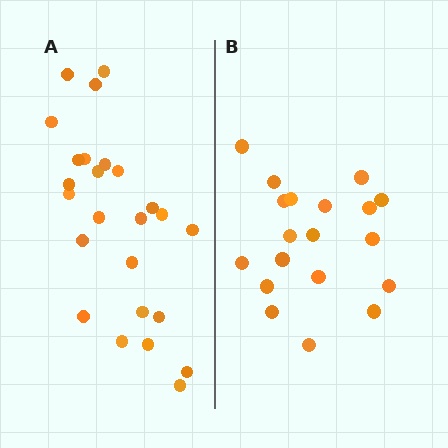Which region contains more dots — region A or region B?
Region A (the left region) has more dots.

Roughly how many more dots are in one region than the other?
Region A has about 6 more dots than region B.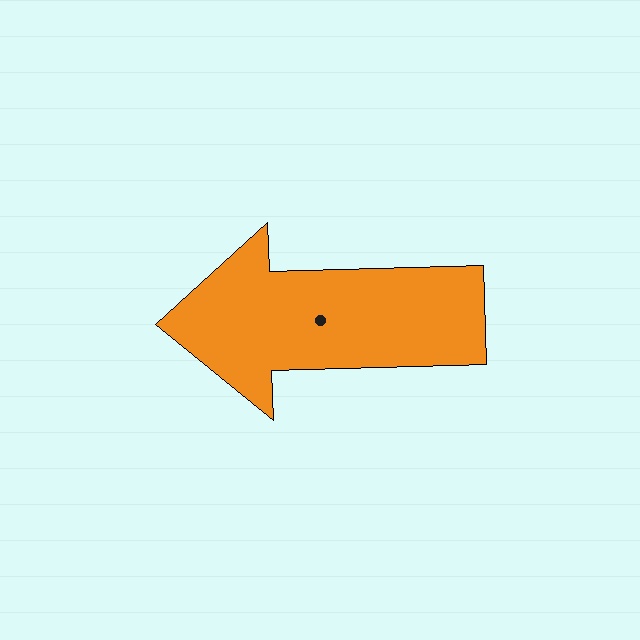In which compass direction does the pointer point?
West.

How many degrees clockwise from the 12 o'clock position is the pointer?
Approximately 268 degrees.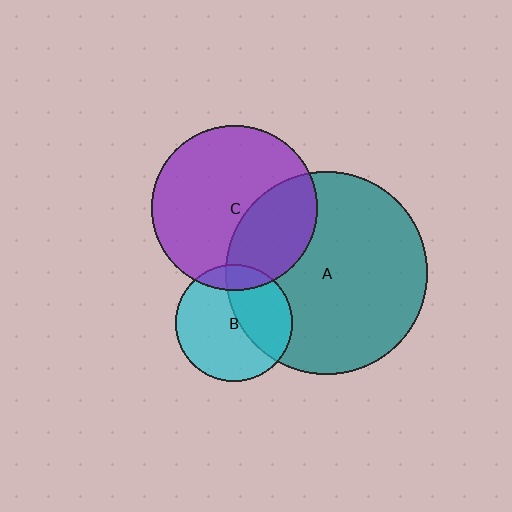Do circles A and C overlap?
Yes.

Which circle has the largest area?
Circle A (teal).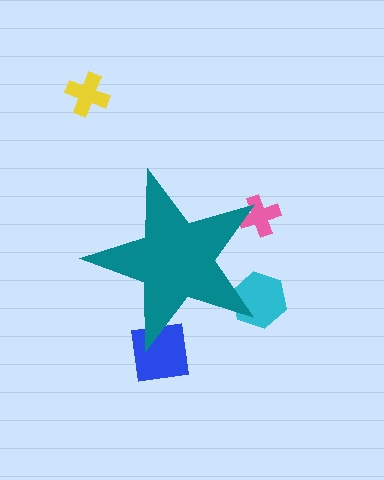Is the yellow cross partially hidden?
No, the yellow cross is fully visible.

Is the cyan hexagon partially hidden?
Yes, the cyan hexagon is partially hidden behind the teal star.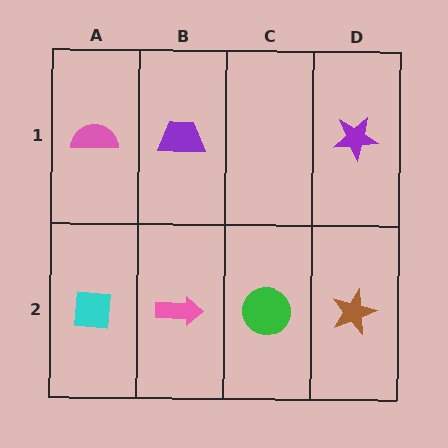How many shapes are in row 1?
3 shapes.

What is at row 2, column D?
A brown star.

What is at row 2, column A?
A cyan square.